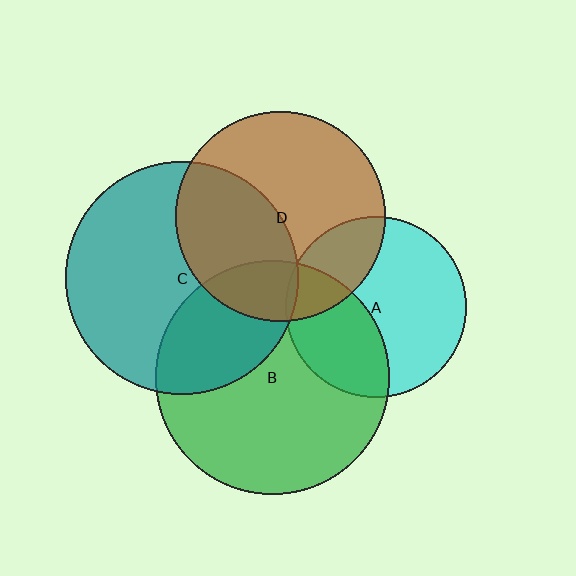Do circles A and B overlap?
Yes.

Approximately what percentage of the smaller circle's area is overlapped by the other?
Approximately 35%.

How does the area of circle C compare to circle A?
Approximately 1.7 times.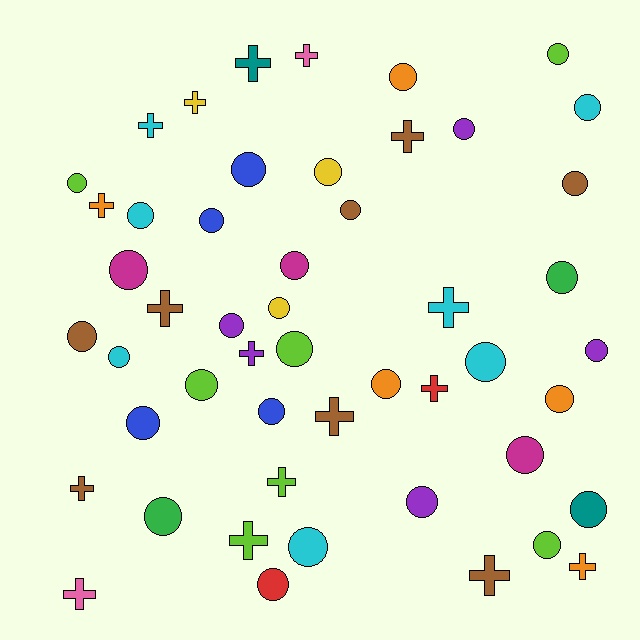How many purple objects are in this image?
There are 5 purple objects.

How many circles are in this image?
There are 33 circles.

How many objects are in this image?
There are 50 objects.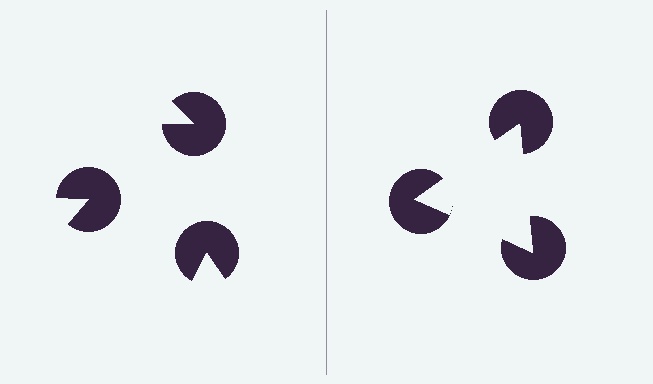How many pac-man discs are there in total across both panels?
6 — 3 on each side.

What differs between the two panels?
The pac-man discs are positioned identically on both sides; only the wedge orientations differ. On the right they align to a triangle; on the left they are misaligned.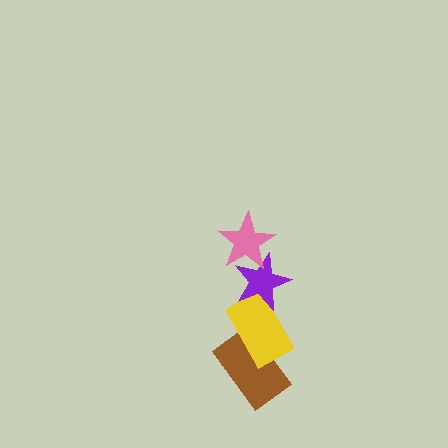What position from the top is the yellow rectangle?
The yellow rectangle is 3rd from the top.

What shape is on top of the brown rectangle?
The yellow rectangle is on top of the brown rectangle.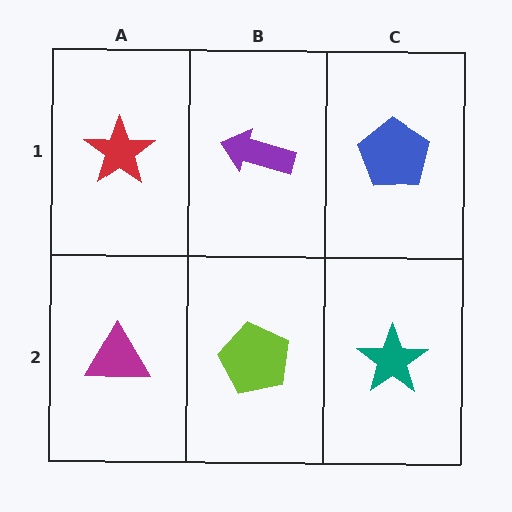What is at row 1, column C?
A blue pentagon.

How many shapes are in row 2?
3 shapes.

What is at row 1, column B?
A purple arrow.